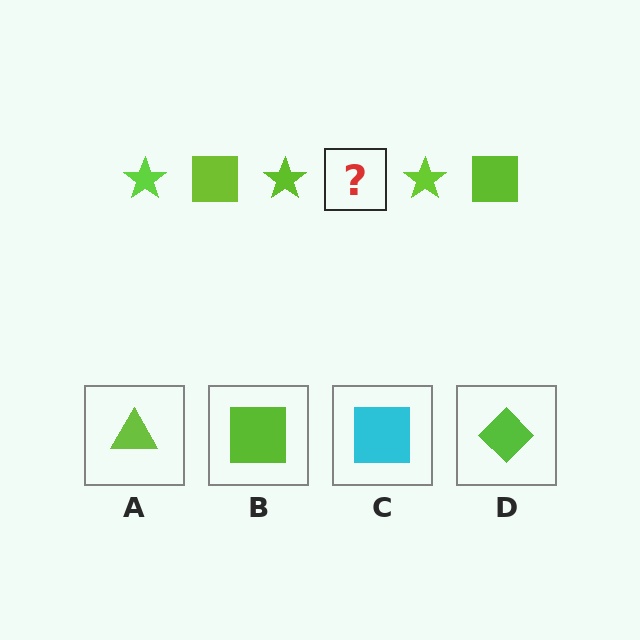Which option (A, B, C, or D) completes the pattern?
B.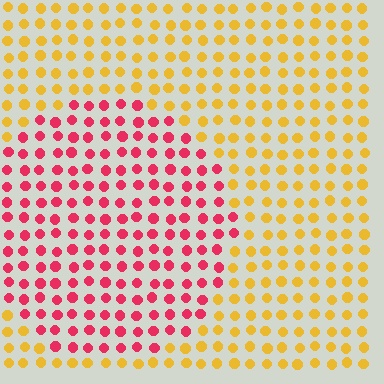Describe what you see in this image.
The image is filled with small yellow elements in a uniform arrangement. A circle-shaped region is visible where the elements are tinted to a slightly different hue, forming a subtle color boundary.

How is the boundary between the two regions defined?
The boundary is defined purely by a slight shift in hue (about 61 degrees). Spacing, size, and orientation are identical on both sides.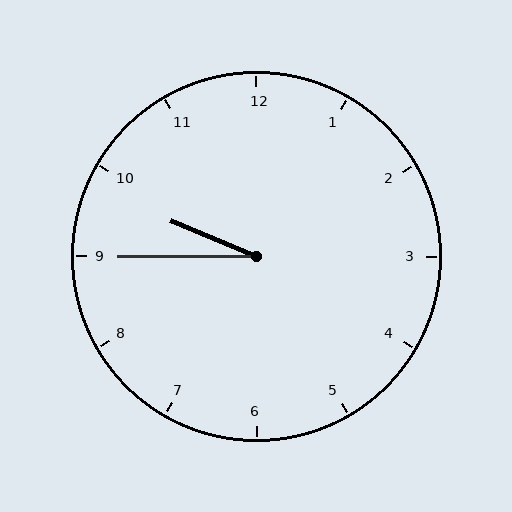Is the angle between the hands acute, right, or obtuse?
It is acute.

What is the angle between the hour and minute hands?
Approximately 22 degrees.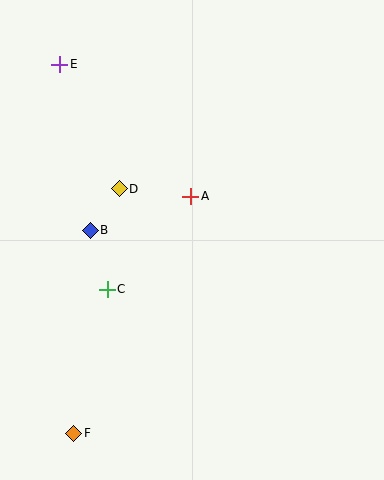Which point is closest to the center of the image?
Point A at (191, 196) is closest to the center.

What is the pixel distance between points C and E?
The distance between C and E is 230 pixels.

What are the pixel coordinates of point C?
Point C is at (107, 289).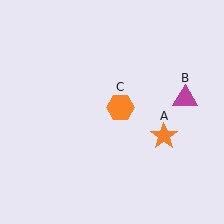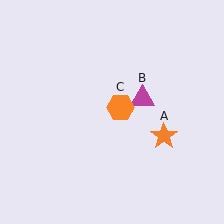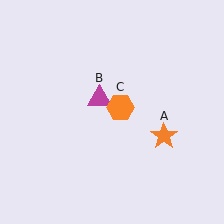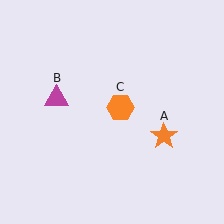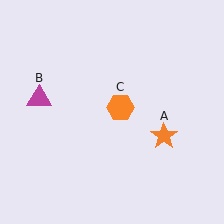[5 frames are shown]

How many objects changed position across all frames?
1 object changed position: magenta triangle (object B).